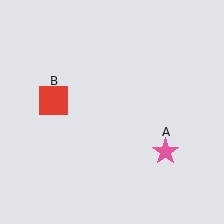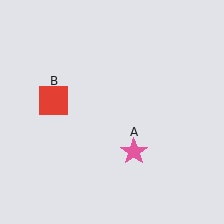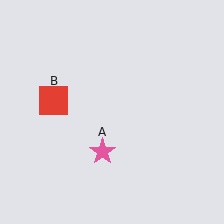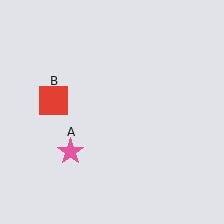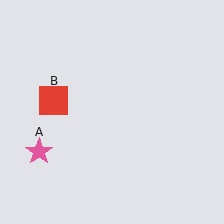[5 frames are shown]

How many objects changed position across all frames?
1 object changed position: pink star (object A).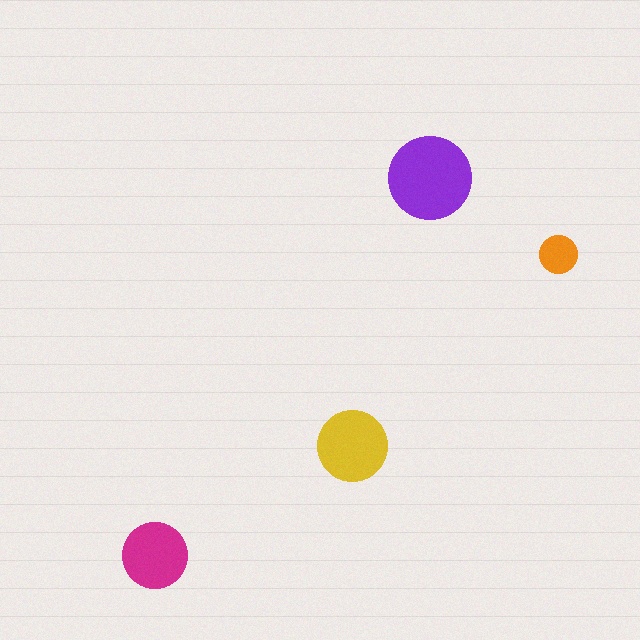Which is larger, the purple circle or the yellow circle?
The purple one.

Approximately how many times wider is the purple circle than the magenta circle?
About 1.5 times wider.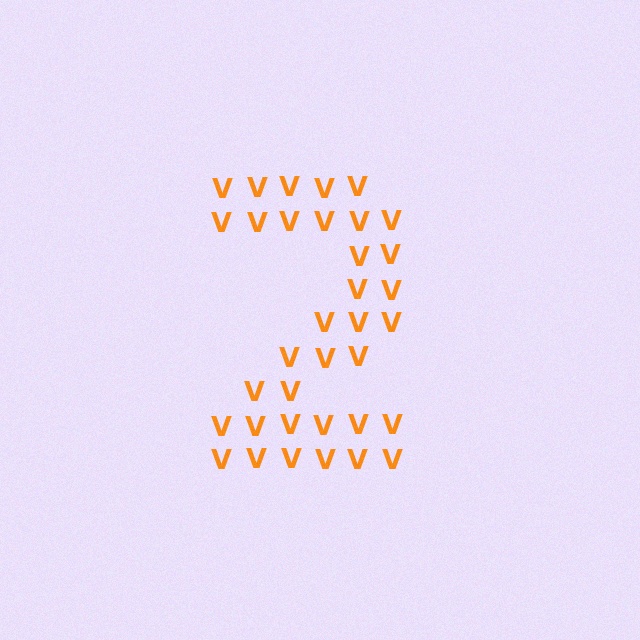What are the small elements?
The small elements are letter V's.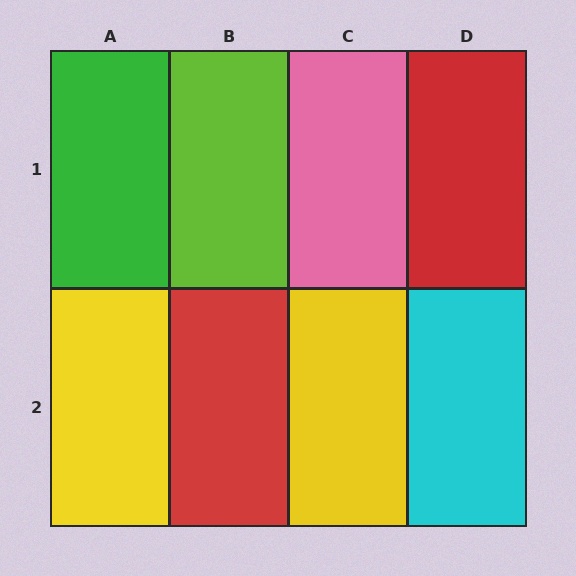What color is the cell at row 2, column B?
Red.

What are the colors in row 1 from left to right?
Green, lime, pink, red.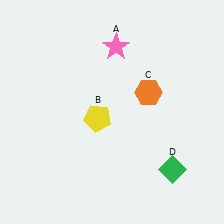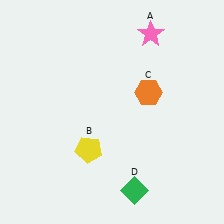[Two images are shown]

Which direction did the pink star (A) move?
The pink star (A) moved right.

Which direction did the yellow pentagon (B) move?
The yellow pentagon (B) moved down.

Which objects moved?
The objects that moved are: the pink star (A), the yellow pentagon (B), the green diamond (D).